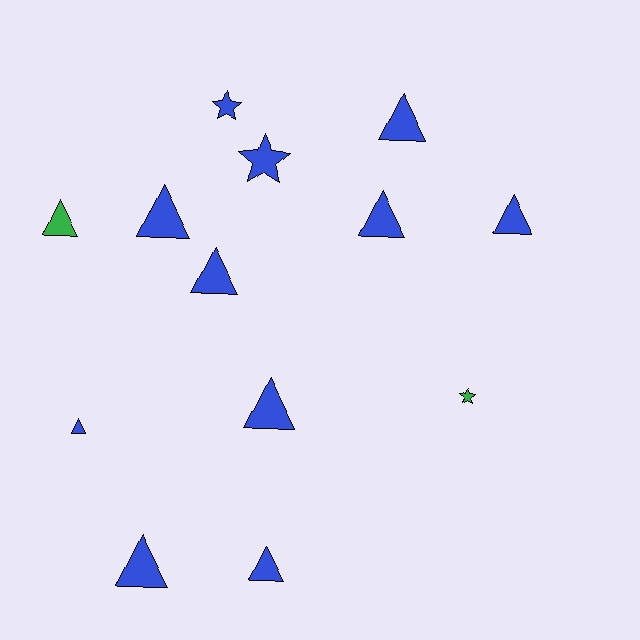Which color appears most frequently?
Blue, with 11 objects.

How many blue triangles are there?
There are 9 blue triangles.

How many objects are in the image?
There are 13 objects.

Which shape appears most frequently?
Triangle, with 10 objects.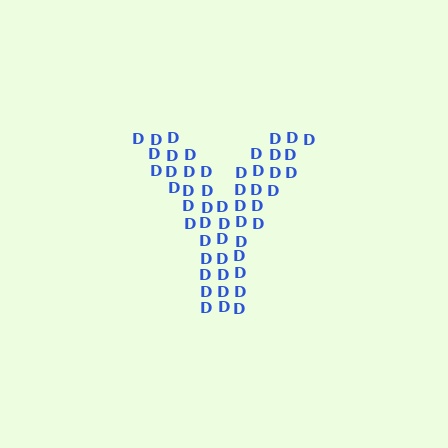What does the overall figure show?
The overall figure shows the letter Y.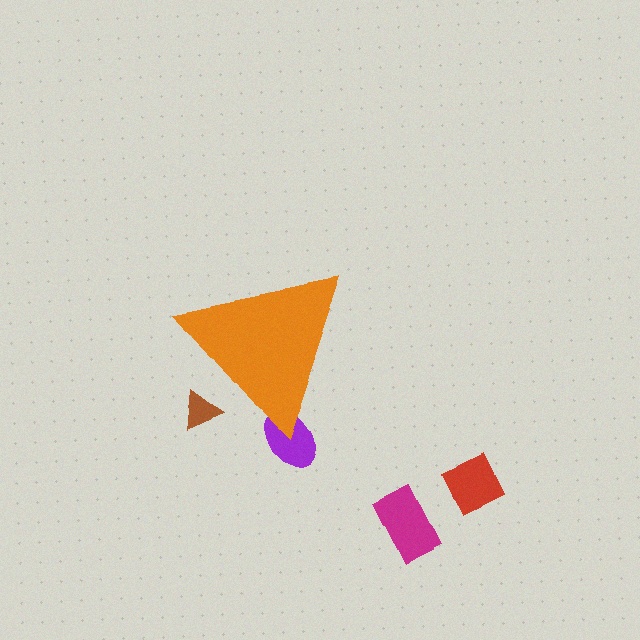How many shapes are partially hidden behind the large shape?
2 shapes are partially hidden.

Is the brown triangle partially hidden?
Yes, the brown triangle is partially hidden behind the orange triangle.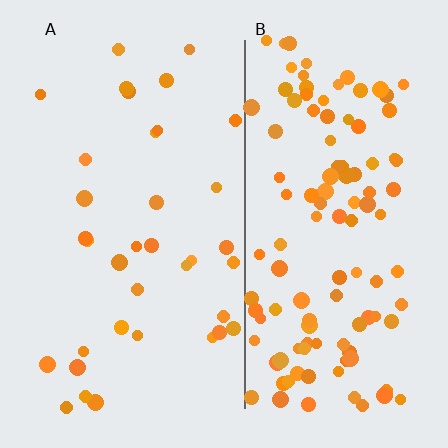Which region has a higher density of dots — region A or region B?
B (the right).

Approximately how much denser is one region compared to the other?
Approximately 3.3× — region B over region A.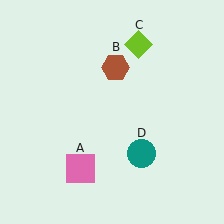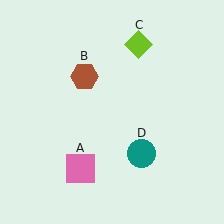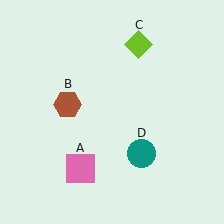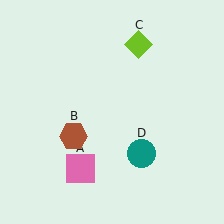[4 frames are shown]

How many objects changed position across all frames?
1 object changed position: brown hexagon (object B).